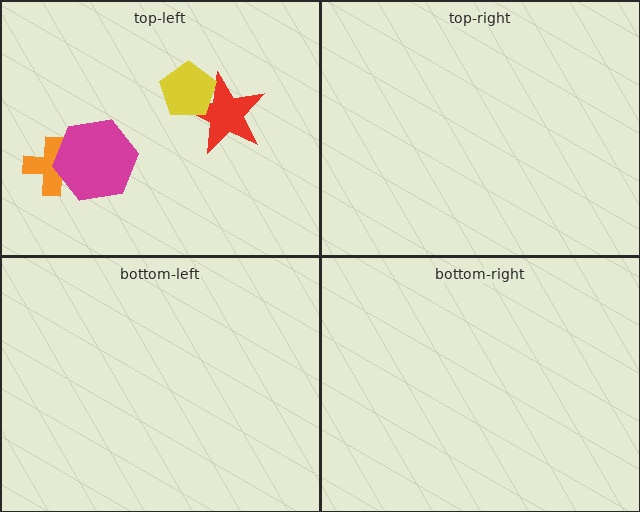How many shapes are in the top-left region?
4.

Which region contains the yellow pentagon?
The top-left region.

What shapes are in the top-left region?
The orange cross, the magenta hexagon, the red star, the yellow pentagon.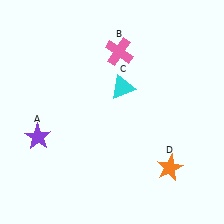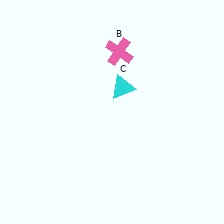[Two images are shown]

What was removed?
The orange star (D), the purple star (A) were removed in Image 2.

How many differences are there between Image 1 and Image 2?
There are 2 differences between the two images.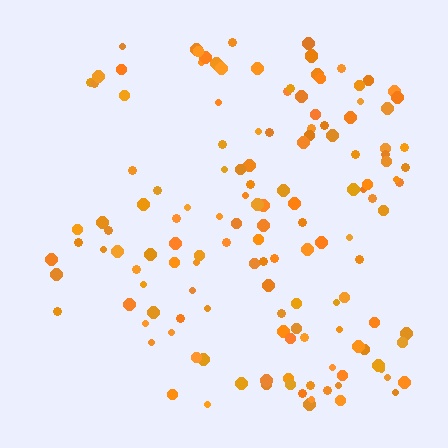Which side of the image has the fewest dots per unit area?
The left.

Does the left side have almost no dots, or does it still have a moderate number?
Still a moderate number, just noticeably fewer than the right.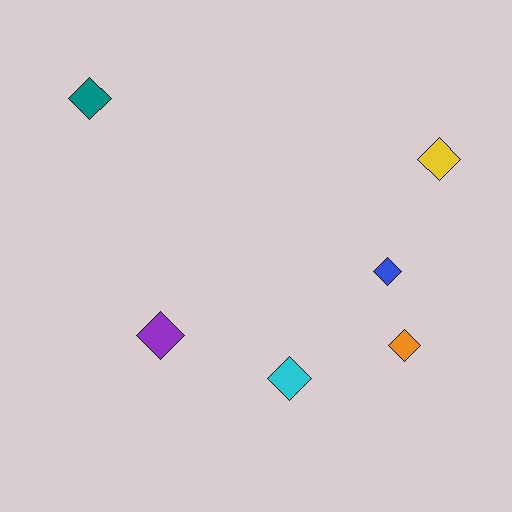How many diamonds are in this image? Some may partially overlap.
There are 6 diamonds.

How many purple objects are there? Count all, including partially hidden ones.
There is 1 purple object.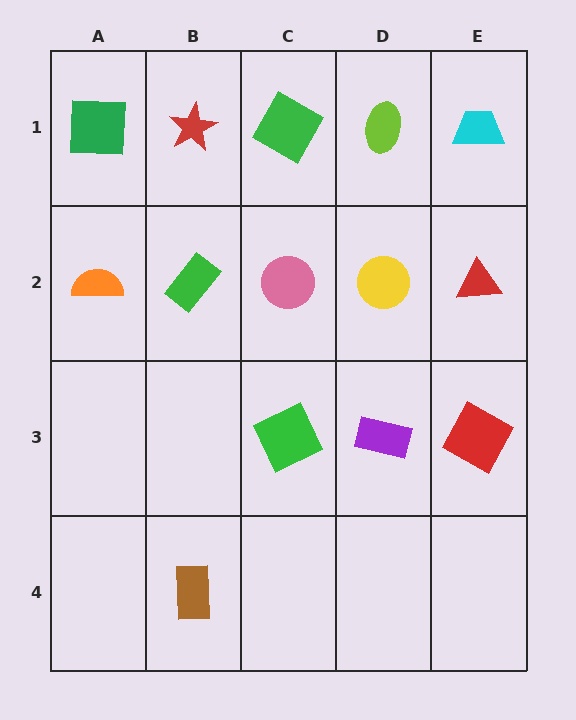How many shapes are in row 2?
5 shapes.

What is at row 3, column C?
A green square.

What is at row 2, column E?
A red triangle.